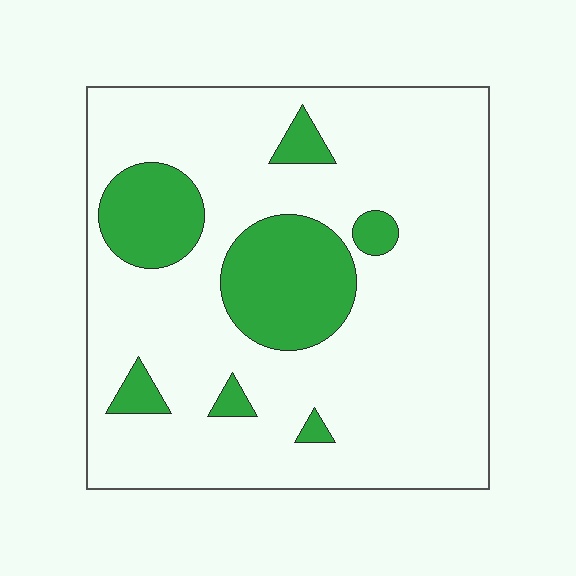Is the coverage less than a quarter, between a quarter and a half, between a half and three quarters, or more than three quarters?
Less than a quarter.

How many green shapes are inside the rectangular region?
7.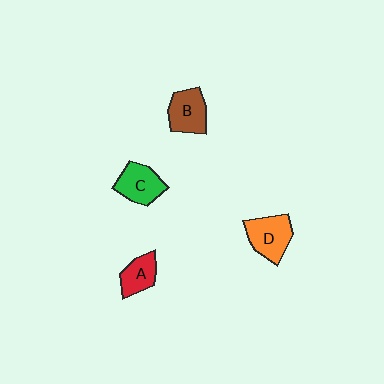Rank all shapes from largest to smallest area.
From largest to smallest: D (orange), B (brown), C (green), A (red).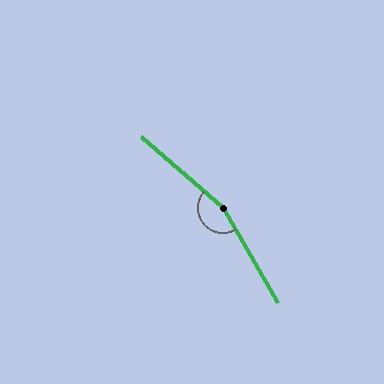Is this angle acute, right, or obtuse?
It is obtuse.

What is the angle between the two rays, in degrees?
Approximately 161 degrees.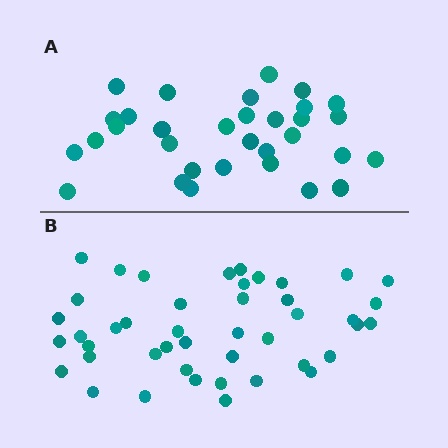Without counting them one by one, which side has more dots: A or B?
Region B (the bottom region) has more dots.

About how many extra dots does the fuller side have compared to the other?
Region B has roughly 12 or so more dots than region A.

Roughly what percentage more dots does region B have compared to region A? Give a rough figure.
About 40% more.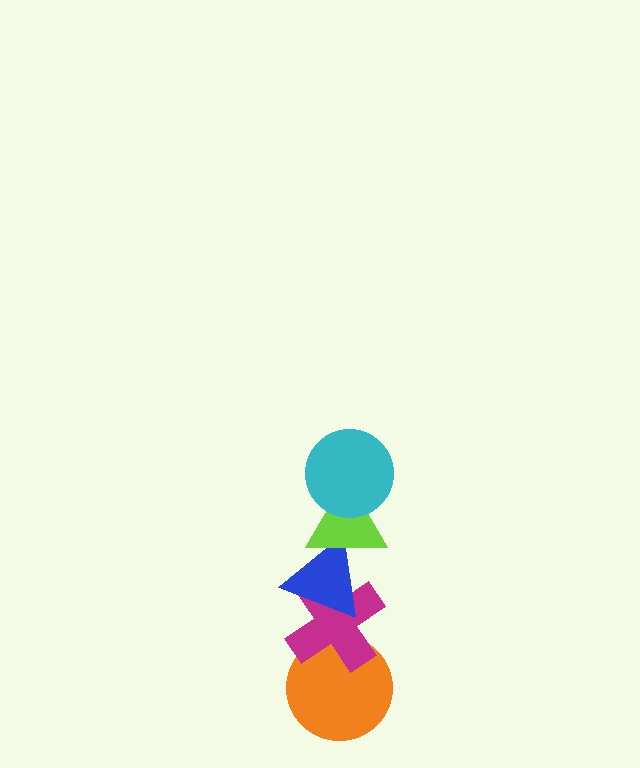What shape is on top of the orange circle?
The magenta cross is on top of the orange circle.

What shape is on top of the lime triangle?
The cyan circle is on top of the lime triangle.